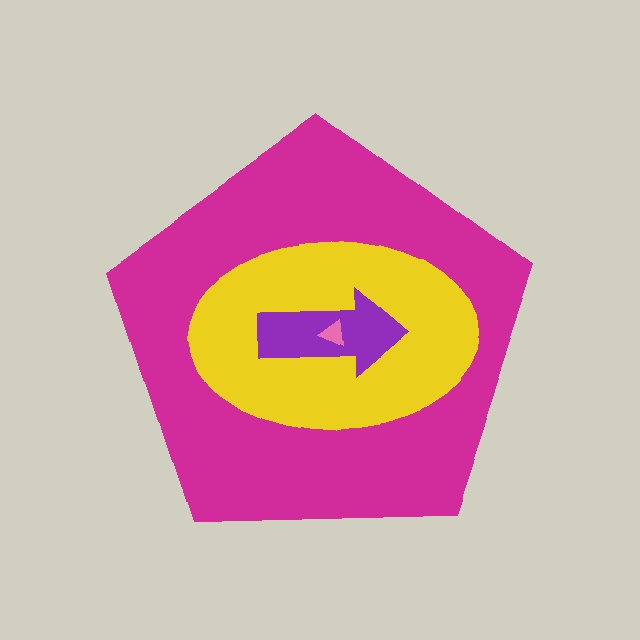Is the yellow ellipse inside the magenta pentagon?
Yes.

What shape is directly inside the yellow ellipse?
The purple arrow.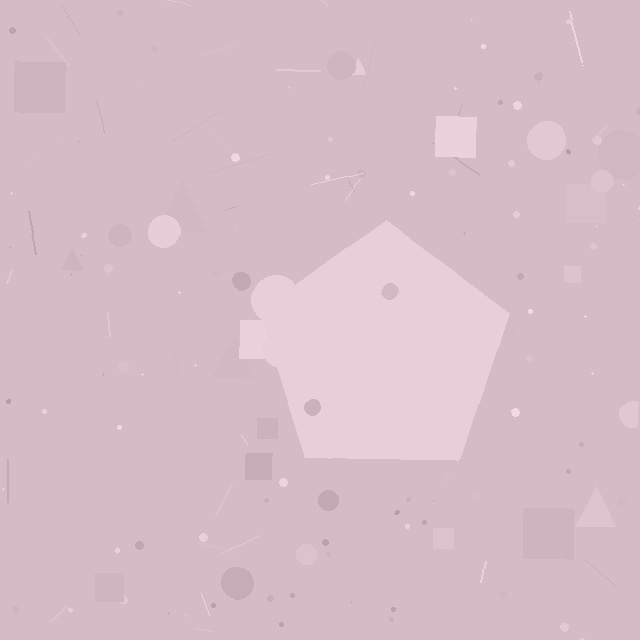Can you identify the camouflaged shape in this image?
The camouflaged shape is a pentagon.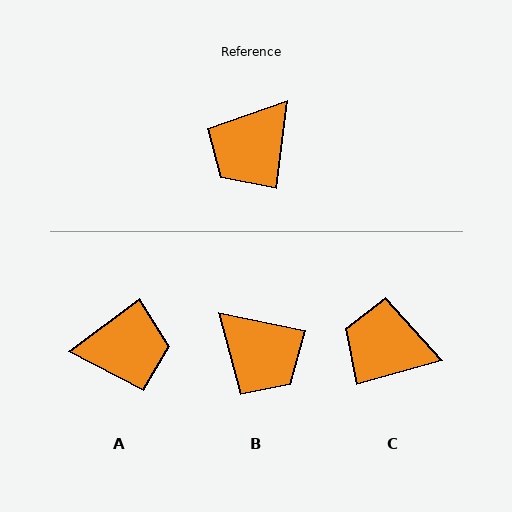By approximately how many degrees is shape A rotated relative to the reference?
Approximately 134 degrees counter-clockwise.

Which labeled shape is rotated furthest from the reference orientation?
A, about 134 degrees away.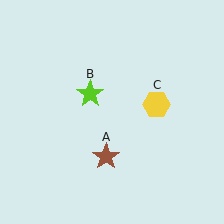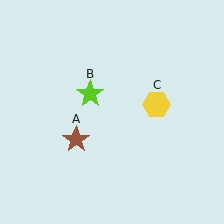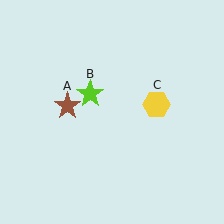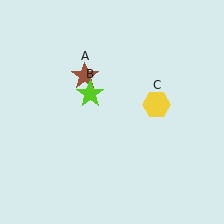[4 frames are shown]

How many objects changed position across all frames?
1 object changed position: brown star (object A).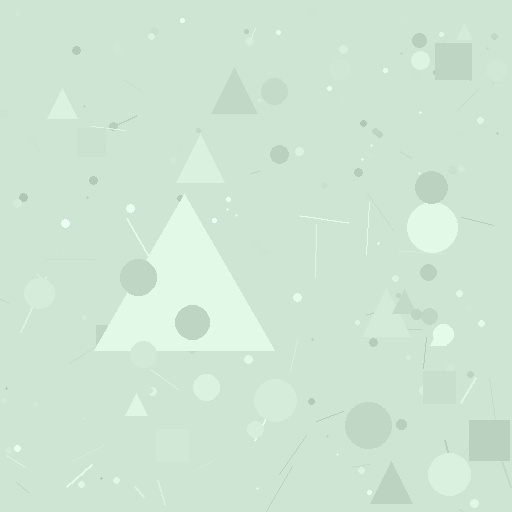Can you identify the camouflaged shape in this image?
The camouflaged shape is a triangle.